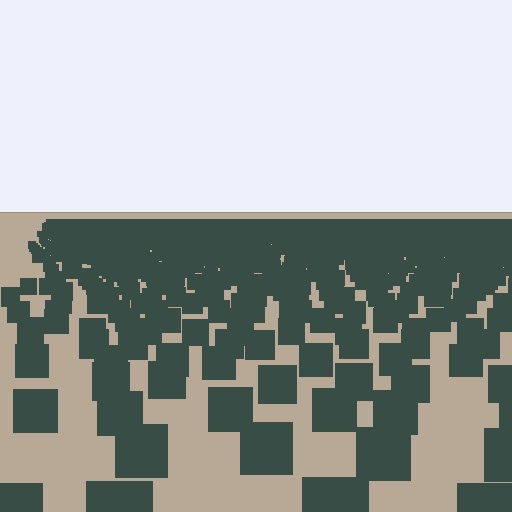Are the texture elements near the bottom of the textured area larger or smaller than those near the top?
Larger. Near the bottom, elements are closer to the viewer and appear at a bigger on-screen size.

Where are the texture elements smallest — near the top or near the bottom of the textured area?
Near the top.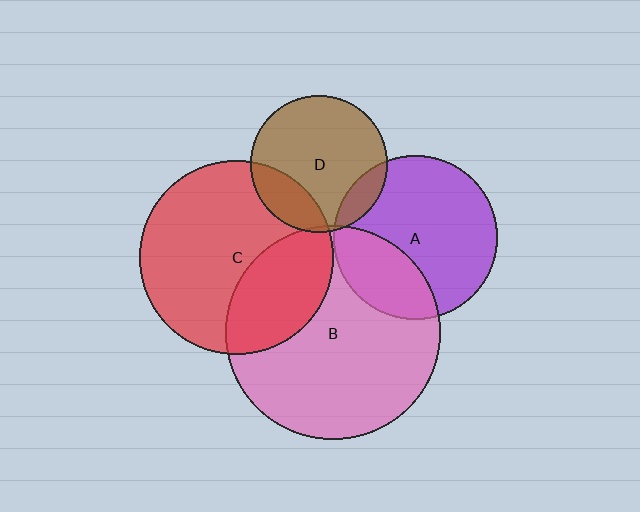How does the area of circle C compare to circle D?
Approximately 2.0 times.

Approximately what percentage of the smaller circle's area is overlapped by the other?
Approximately 20%.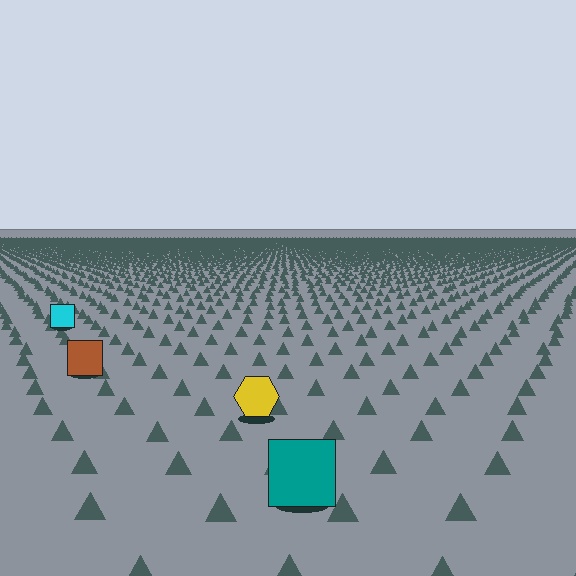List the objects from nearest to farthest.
From nearest to farthest: the teal square, the yellow hexagon, the brown square, the cyan square.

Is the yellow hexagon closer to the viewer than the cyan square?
Yes. The yellow hexagon is closer — you can tell from the texture gradient: the ground texture is coarser near it.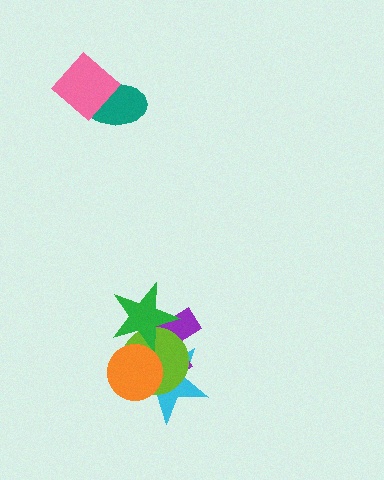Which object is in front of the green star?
The orange circle is in front of the green star.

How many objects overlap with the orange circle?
4 objects overlap with the orange circle.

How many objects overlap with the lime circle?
4 objects overlap with the lime circle.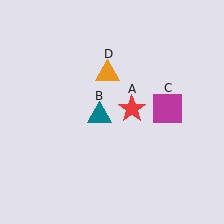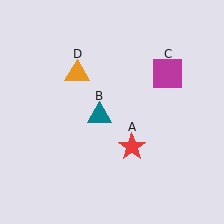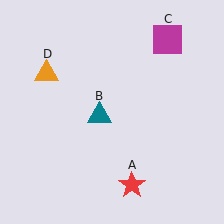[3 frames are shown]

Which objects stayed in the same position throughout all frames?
Teal triangle (object B) remained stationary.